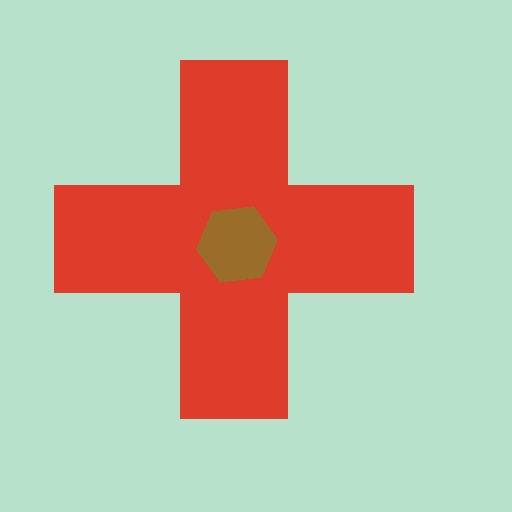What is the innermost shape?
The brown hexagon.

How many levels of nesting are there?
2.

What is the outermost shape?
The red cross.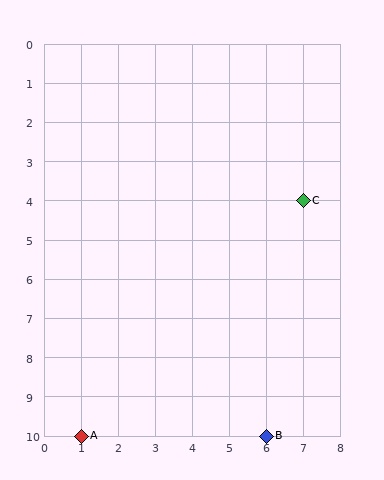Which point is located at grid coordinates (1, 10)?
Point A is at (1, 10).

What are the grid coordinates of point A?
Point A is at grid coordinates (1, 10).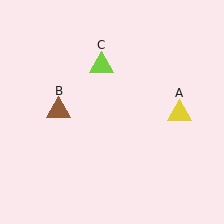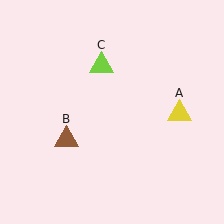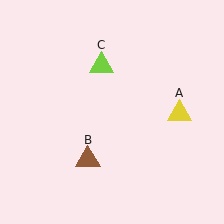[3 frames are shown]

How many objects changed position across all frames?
1 object changed position: brown triangle (object B).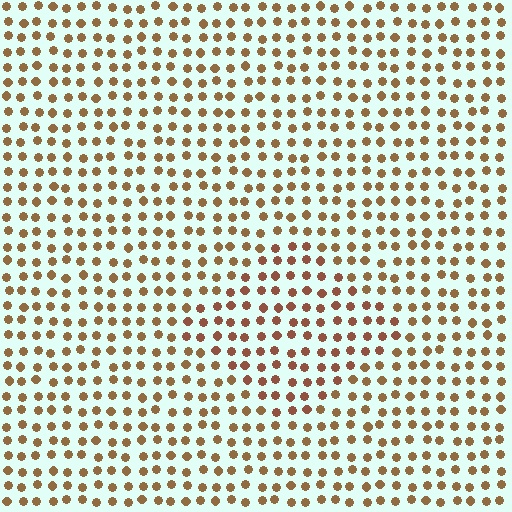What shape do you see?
I see a diamond.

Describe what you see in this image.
The image is filled with small brown elements in a uniform arrangement. A diamond-shaped region is visible where the elements are tinted to a slightly different hue, forming a subtle color boundary.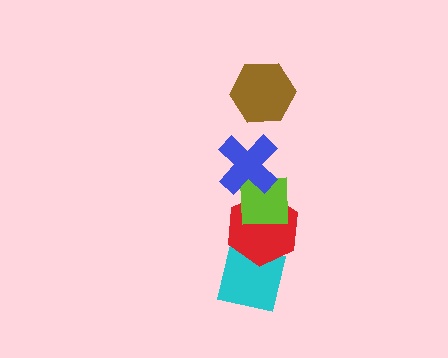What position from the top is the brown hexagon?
The brown hexagon is 1st from the top.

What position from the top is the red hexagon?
The red hexagon is 4th from the top.